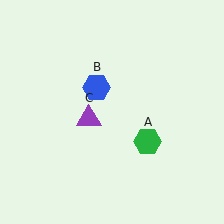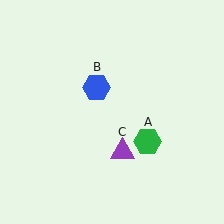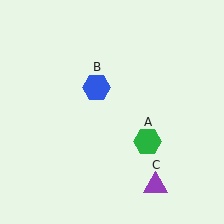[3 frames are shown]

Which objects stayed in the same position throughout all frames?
Green hexagon (object A) and blue hexagon (object B) remained stationary.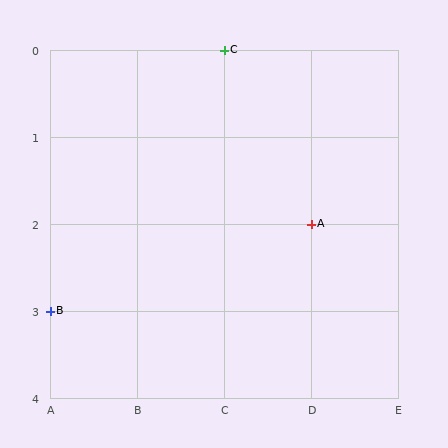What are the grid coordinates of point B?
Point B is at grid coordinates (A, 3).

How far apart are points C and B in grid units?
Points C and B are 2 columns and 3 rows apart (about 3.6 grid units diagonally).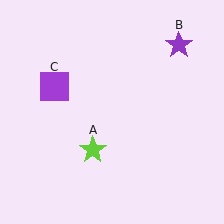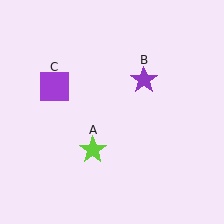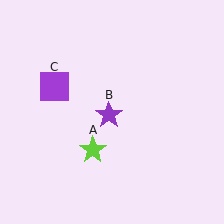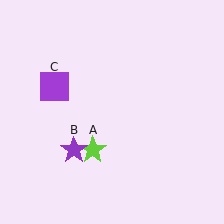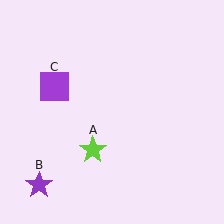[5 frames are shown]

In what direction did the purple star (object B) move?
The purple star (object B) moved down and to the left.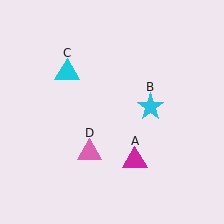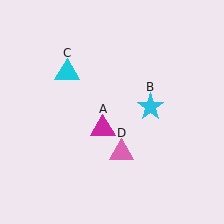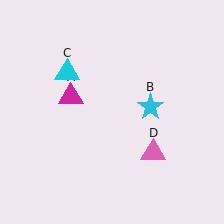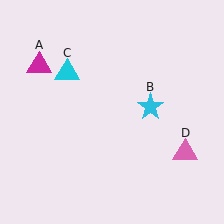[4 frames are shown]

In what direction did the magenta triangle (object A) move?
The magenta triangle (object A) moved up and to the left.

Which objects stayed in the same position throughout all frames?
Cyan star (object B) and cyan triangle (object C) remained stationary.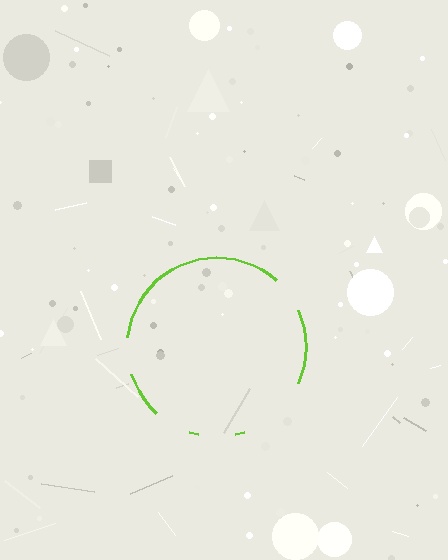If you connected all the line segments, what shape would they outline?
They would outline a circle.